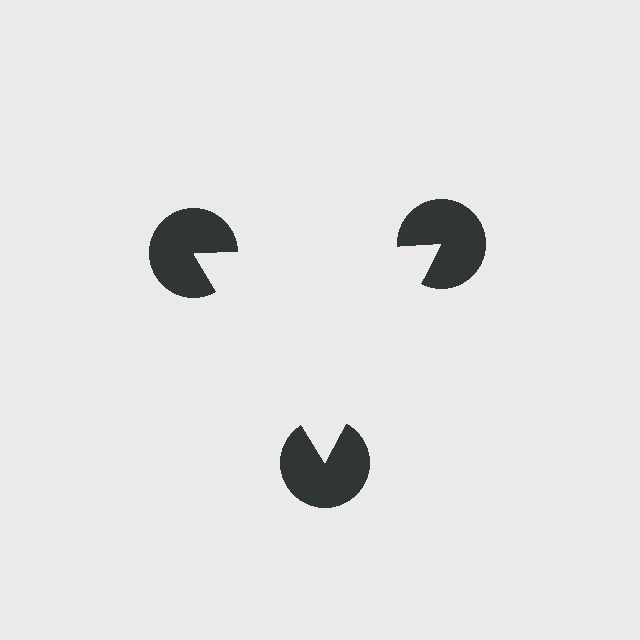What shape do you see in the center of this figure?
An illusory triangle — its edges are inferred from the aligned wedge cuts in the pac-man discs, not physically drawn.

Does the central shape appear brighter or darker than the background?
It typically appears slightly brighter than the background, even though no actual brightness change is drawn.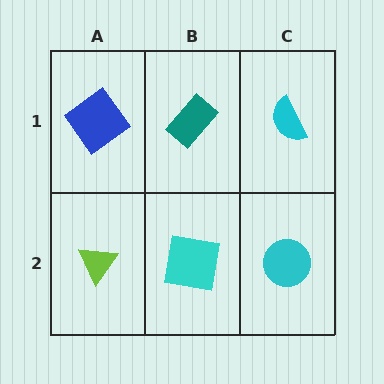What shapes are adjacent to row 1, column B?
A cyan square (row 2, column B), a blue diamond (row 1, column A), a cyan semicircle (row 1, column C).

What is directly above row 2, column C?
A cyan semicircle.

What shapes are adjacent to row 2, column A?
A blue diamond (row 1, column A), a cyan square (row 2, column B).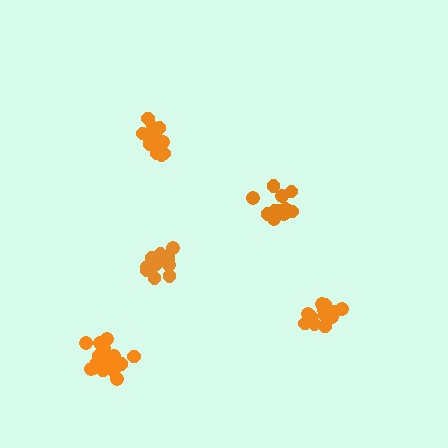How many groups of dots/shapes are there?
There are 5 groups.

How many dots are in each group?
Group 1: 18 dots, Group 2: 15 dots, Group 3: 15 dots, Group 4: 19 dots, Group 5: 15 dots (82 total).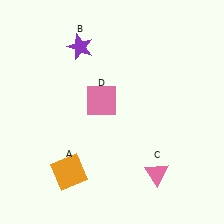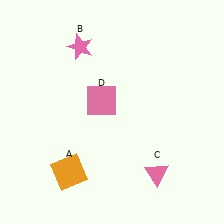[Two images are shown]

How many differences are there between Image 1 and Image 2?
There is 1 difference between the two images.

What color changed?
The star (B) changed from purple in Image 1 to pink in Image 2.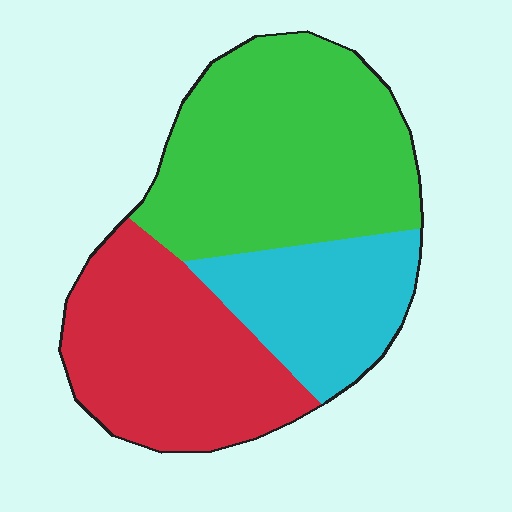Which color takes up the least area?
Cyan, at roughly 20%.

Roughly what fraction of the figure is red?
Red takes up about one third (1/3) of the figure.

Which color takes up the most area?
Green, at roughly 45%.